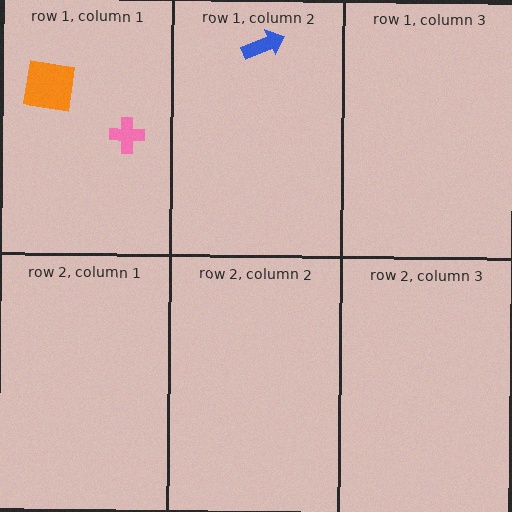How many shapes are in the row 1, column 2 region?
1.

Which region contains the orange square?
The row 1, column 1 region.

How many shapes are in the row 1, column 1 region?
2.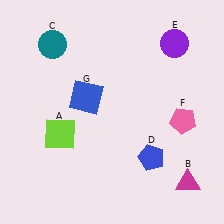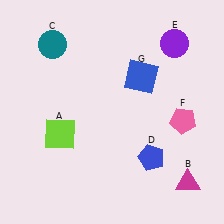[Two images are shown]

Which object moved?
The blue square (G) moved right.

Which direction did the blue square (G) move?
The blue square (G) moved right.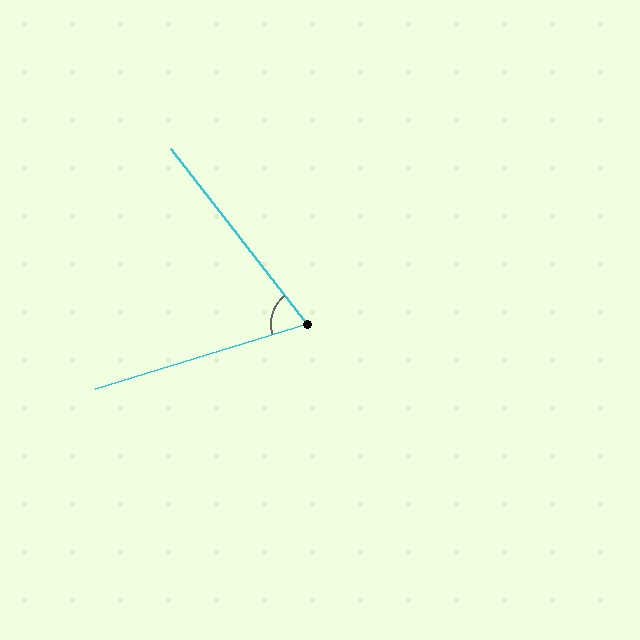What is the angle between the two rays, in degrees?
Approximately 69 degrees.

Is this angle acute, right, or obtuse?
It is acute.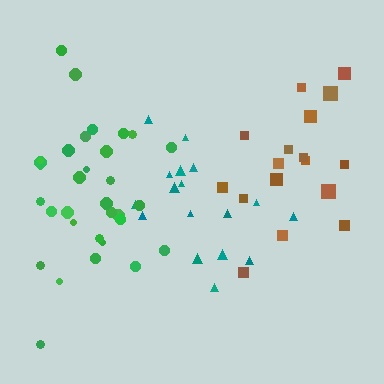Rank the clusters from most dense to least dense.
green, teal, brown.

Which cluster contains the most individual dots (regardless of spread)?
Green (33).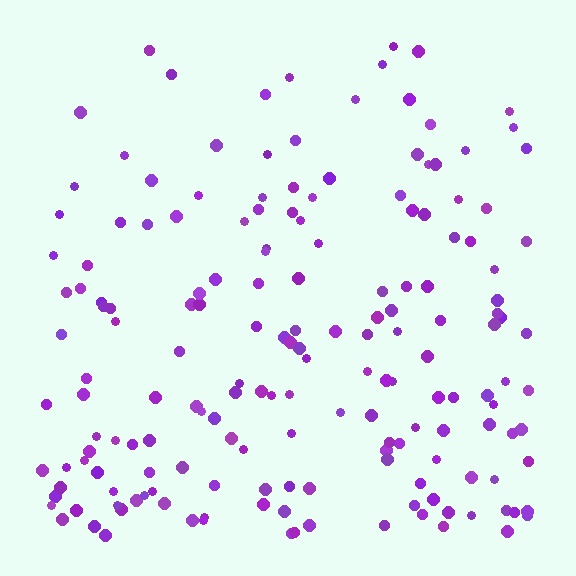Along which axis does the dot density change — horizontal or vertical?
Vertical.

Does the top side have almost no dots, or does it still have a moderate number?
Still a moderate number, just noticeably fewer than the bottom.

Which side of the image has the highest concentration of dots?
The bottom.